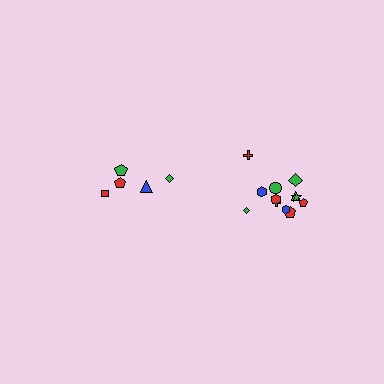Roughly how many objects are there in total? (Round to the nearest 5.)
Roughly 15 objects in total.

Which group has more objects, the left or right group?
The right group.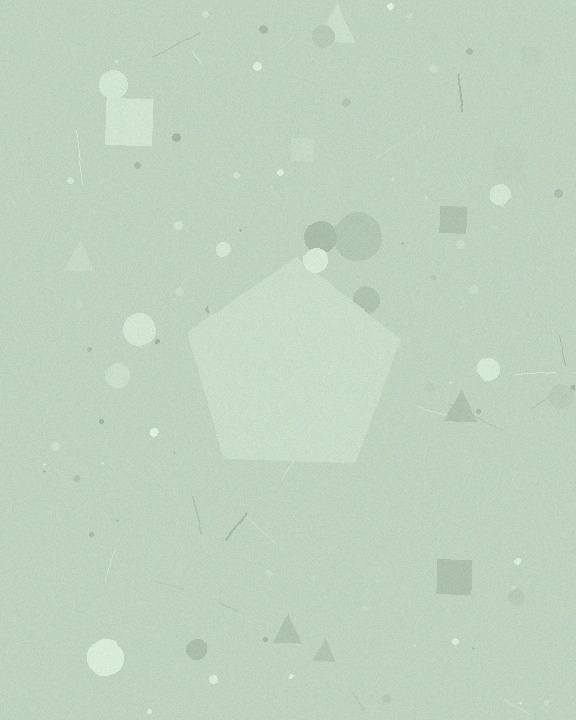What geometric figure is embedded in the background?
A pentagon is embedded in the background.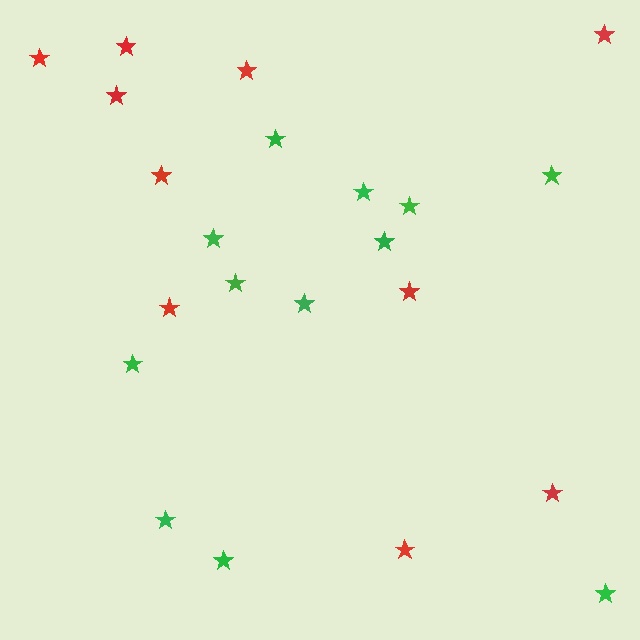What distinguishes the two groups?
There are 2 groups: one group of red stars (10) and one group of green stars (12).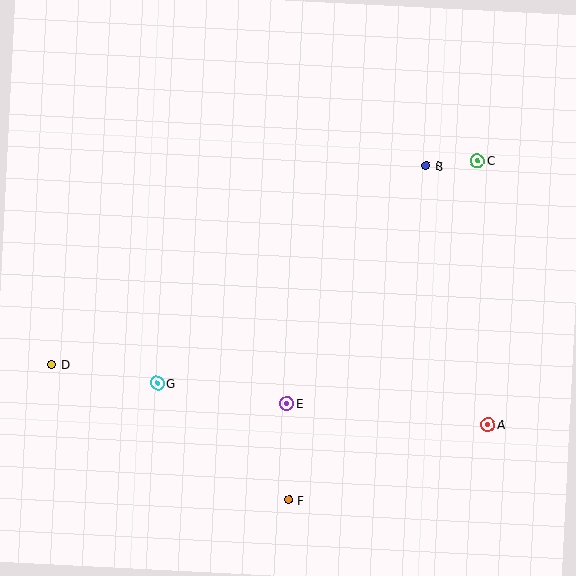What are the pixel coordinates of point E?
Point E is at (287, 403).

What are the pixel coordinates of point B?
Point B is at (426, 166).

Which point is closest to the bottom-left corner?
Point D is closest to the bottom-left corner.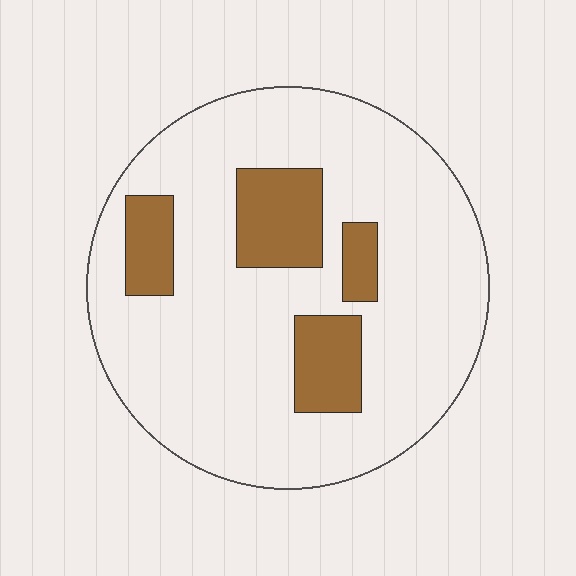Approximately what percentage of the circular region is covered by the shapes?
Approximately 20%.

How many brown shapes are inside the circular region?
4.